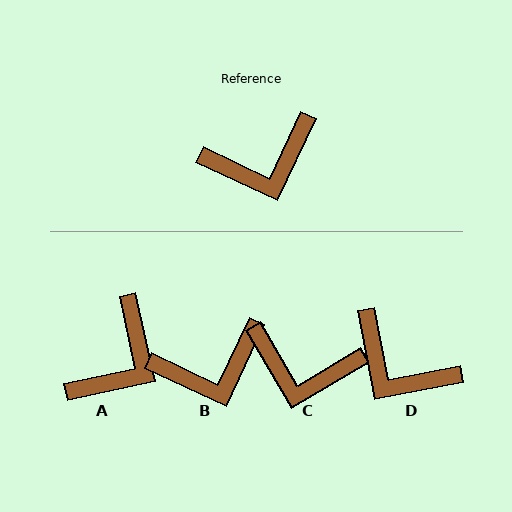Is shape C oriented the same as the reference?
No, it is off by about 34 degrees.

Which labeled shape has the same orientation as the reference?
B.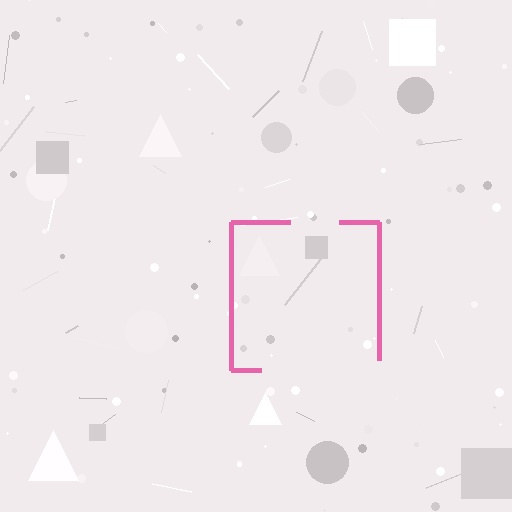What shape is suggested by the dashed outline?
The dashed outline suggests a square.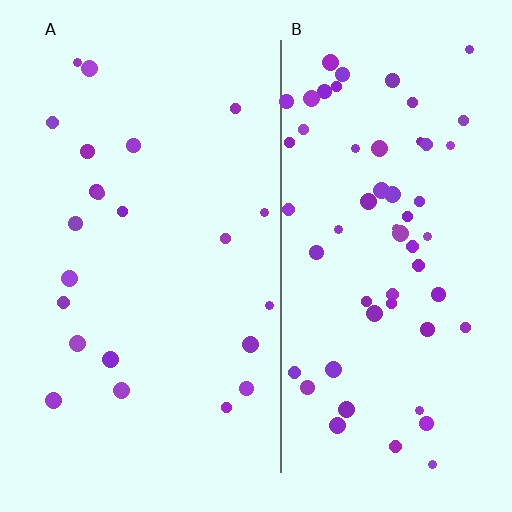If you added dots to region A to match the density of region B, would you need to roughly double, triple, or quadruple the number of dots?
Approximately triple.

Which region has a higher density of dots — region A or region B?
B (the right).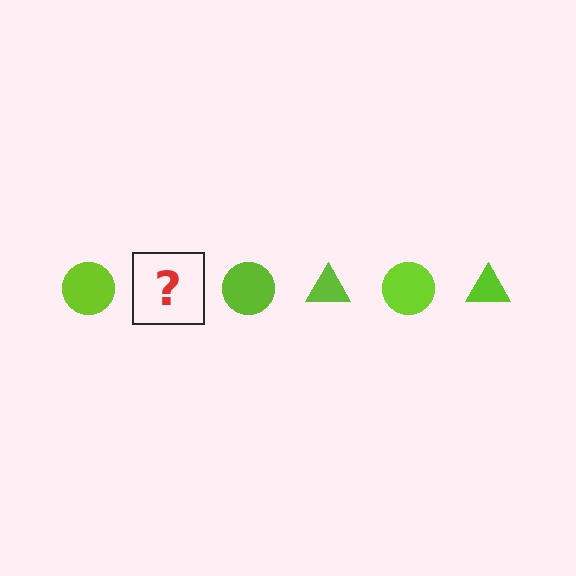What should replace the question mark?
The question mark should be replaced with a lime triangle.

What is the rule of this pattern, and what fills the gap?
The rule is that the pattern cycles through circle, triangle shapes in lime. The gap should be filled with a lime triangle.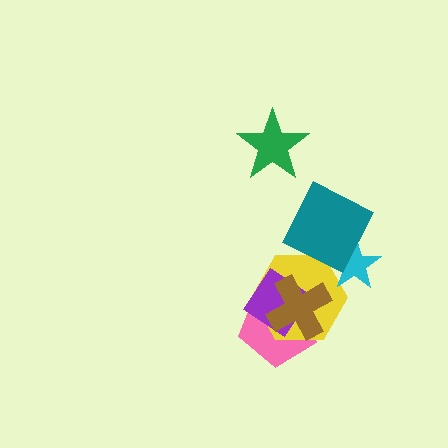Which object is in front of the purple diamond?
The brown cross is in front of the purple diamond.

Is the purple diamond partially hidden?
Yes, it is partially covered by another shape.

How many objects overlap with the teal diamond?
2 objects overlap with the teal diamond.